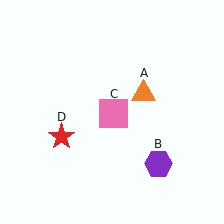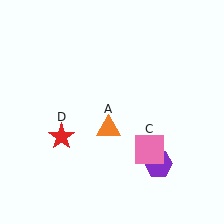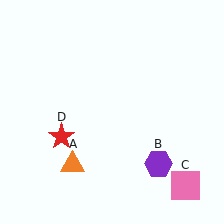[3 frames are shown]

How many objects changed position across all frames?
2 objects changed position: orange triangle (object A), pink square (object C).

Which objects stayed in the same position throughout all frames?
Purple hexagon (object B) and red star (object D) remained stationary.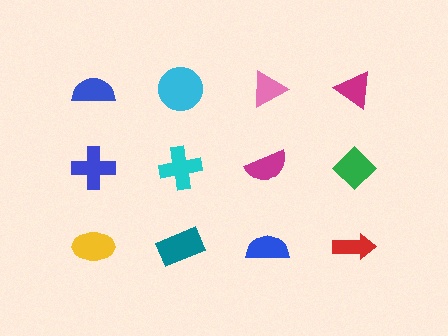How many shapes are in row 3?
4 shapes.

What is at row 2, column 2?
A cyan cross.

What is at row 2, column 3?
A magenta semicircle.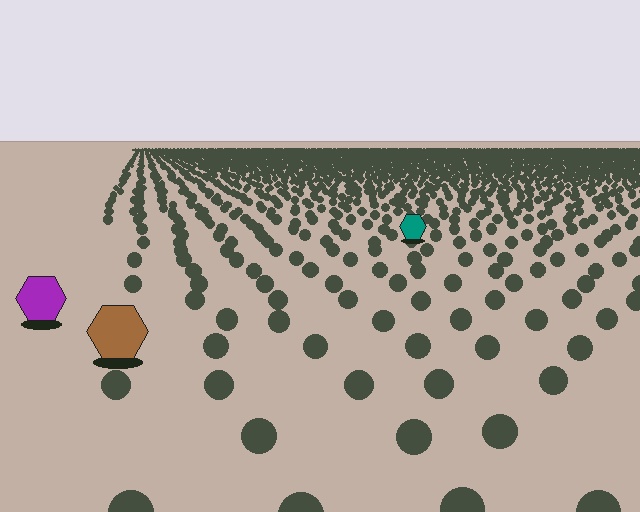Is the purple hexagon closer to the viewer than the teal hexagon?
Yes. The purple hexagon is closer — you can tell from the texture gradient: the ground texture is coarser near it.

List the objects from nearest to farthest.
From nearest to farthest: the brown hexagon, the purple hexagon, the teal hexagon.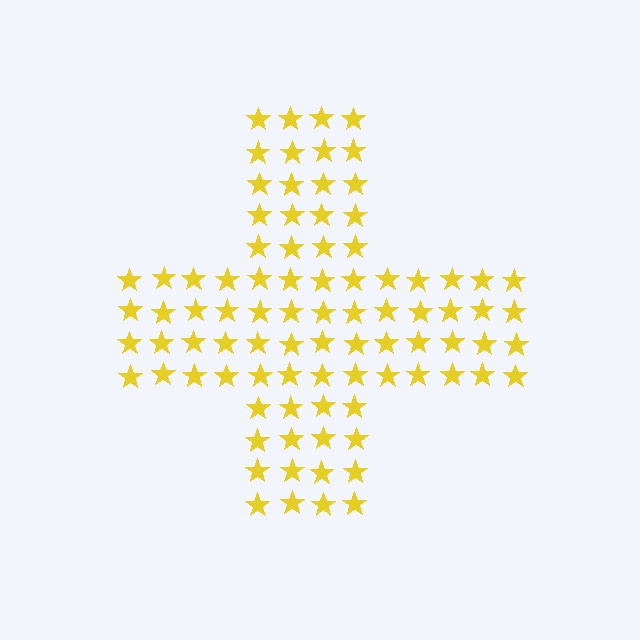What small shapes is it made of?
It is made of small stars.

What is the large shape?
The large shape is a cross.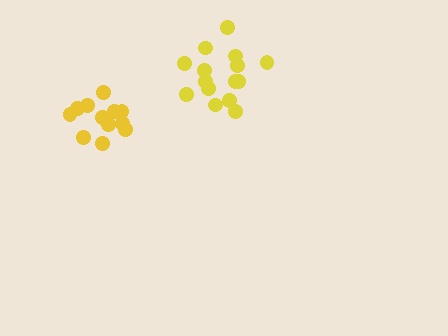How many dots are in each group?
Group 1: 12 dots, Group 2: 15 dots (27 total).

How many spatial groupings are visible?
There are 2 spatial groupings.